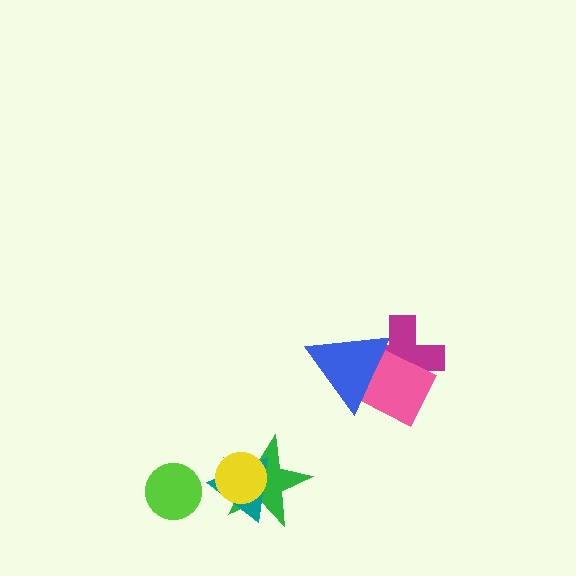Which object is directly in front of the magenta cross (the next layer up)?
The pink square is directly in front of the magenta cross.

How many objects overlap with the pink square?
2 objects overlap with the pink square.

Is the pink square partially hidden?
Yes, it is partially covered by another shape.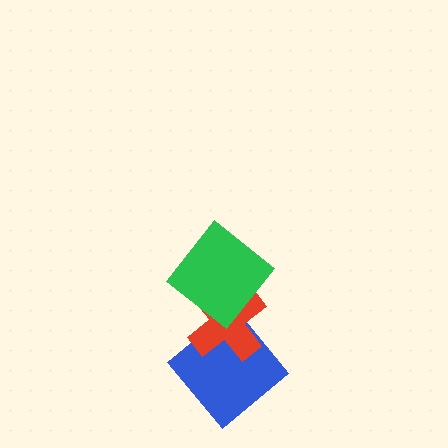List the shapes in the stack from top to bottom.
From top to bottom: the green diamond, the red cross, the blue diamond.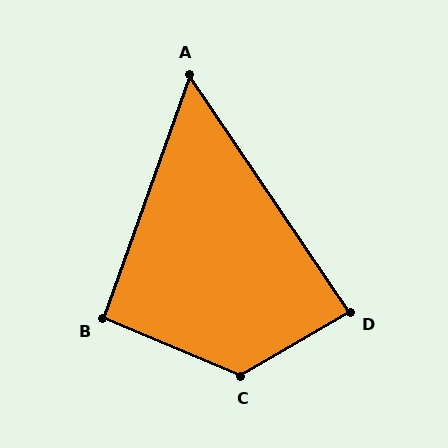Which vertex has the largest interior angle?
C, at approximately 126 degrees.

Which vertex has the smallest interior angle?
A, at approximately 54 degrees.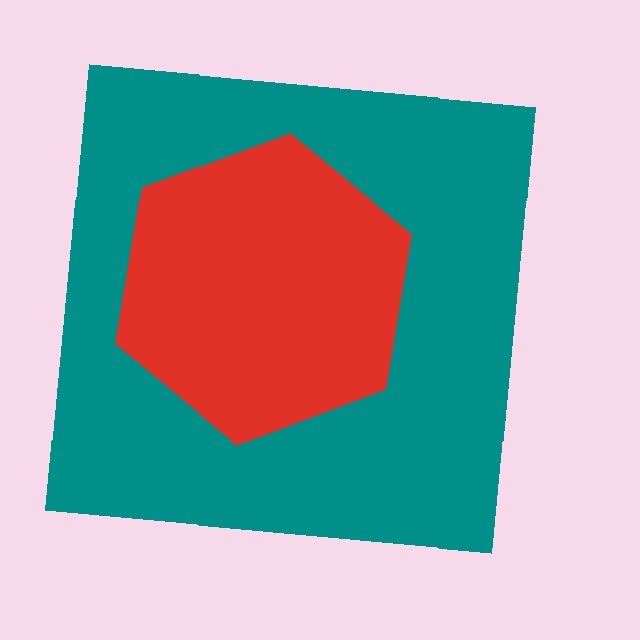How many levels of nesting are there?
2.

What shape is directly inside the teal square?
The red hexagon.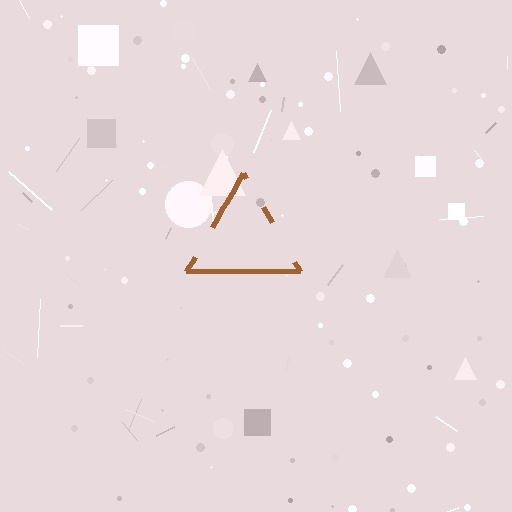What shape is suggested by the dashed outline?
The dashed outline suggests a triangle.